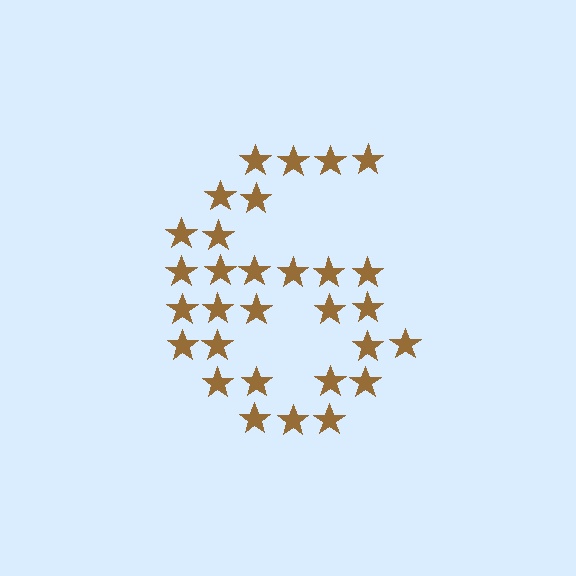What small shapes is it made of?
It is made of small stars.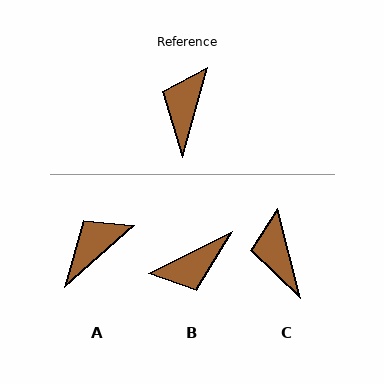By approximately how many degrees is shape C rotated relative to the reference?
Approximately 30 degrees counter-clockwise.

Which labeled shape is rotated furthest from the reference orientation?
B, about 132 degrees away.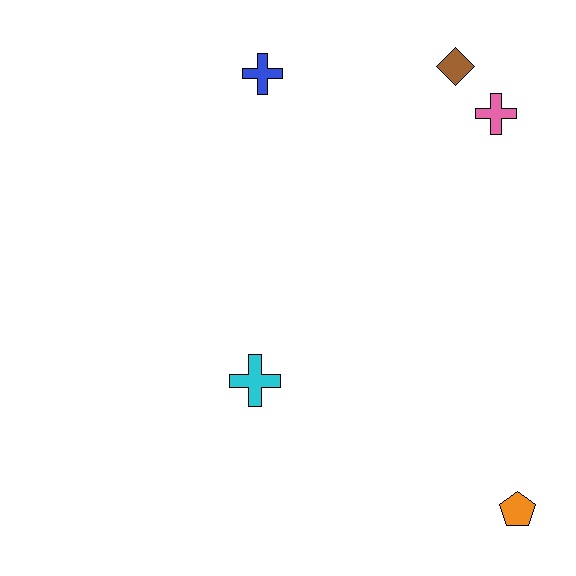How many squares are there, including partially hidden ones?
There are no squares.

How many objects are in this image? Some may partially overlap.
There are 5 objects.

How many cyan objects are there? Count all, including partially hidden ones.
There is 1 cyan object.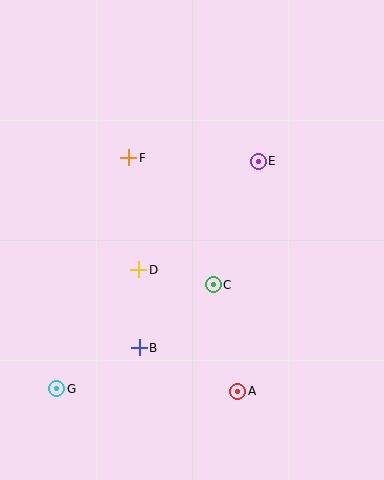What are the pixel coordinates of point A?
Point A is at (238, 391).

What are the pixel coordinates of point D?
Point D is at (139, 270).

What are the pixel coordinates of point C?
Point C is at (213, 285).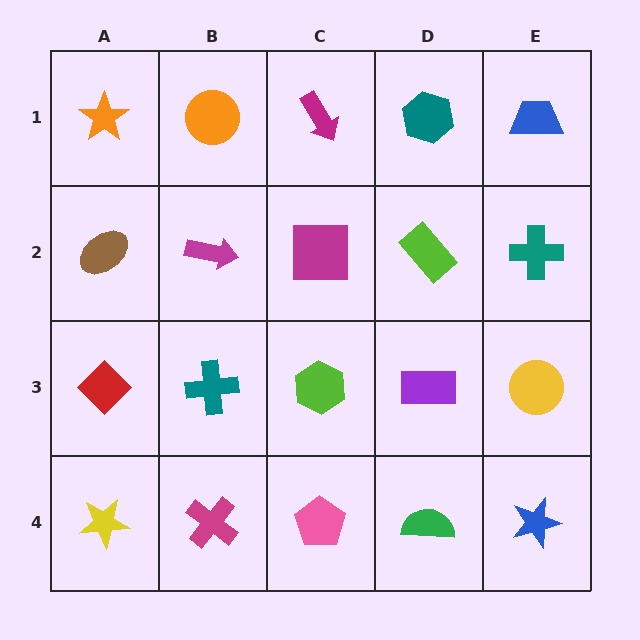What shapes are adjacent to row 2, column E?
A blue trapezoid (row 1, column E), a yellow circle (row 3, column E), a lime rectangle (row 2, column D).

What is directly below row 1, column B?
A magenta arrow.